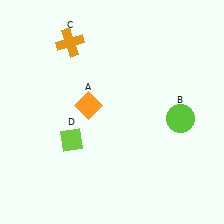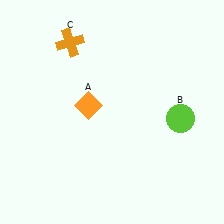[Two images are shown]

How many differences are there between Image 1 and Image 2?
There is 1 difference between the two images.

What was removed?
The lime diamond (D) was removed in Image 2.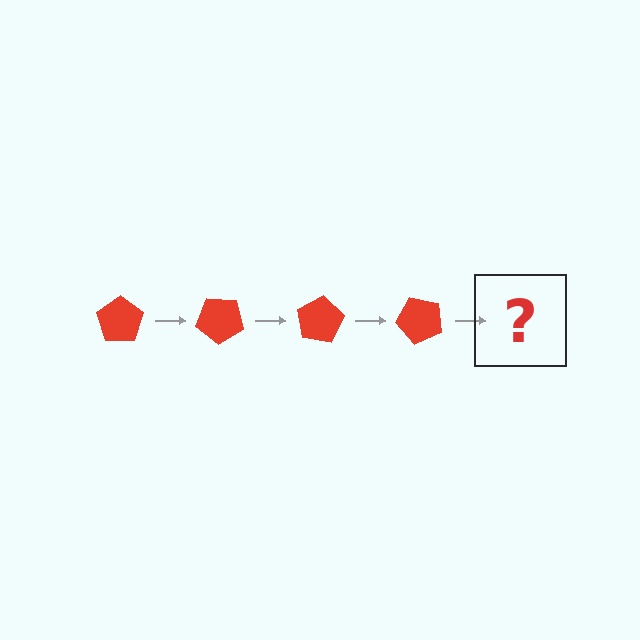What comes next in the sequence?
The next element should be a red pentagon rotated 160 degrees.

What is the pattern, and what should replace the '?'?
The pattern is that the pentagon rotates 40 degrees each step. The '?' should be a red pentagon rotated 160 degrees.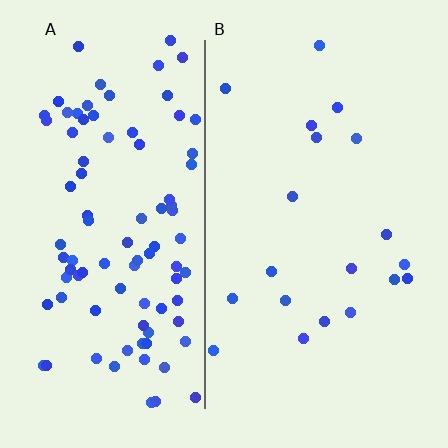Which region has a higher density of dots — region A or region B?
A (the left).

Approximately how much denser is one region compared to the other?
Approximately 4.8× — region A over region B.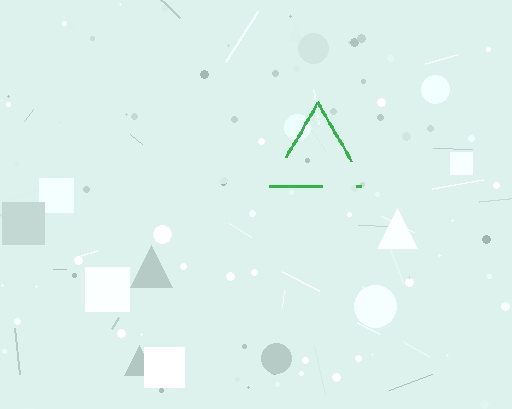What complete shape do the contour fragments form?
The contour fragments form a triangle.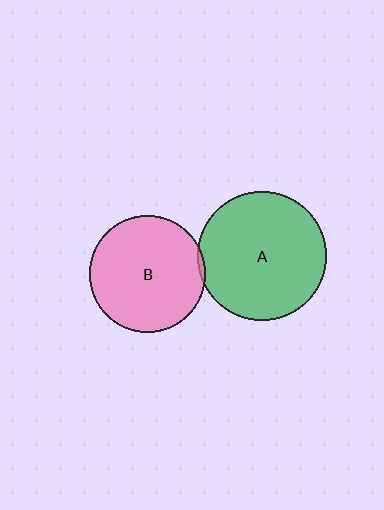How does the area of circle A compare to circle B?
Approximately 1.2 times.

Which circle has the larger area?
Circle A (green).